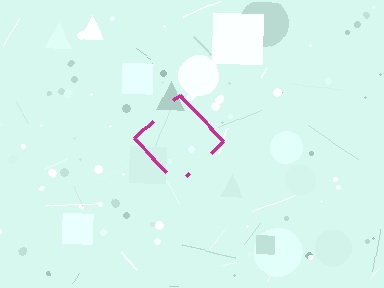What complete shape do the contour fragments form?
The contour fragments form a diamond.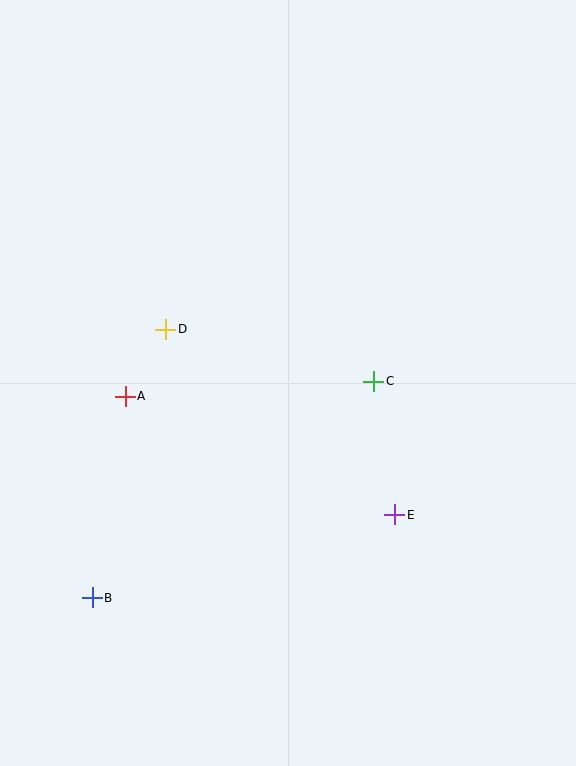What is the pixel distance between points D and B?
The distance between D and B is 278 pixels.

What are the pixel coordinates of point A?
Point A is at (125, 396).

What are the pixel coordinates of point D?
Point D is at (166, 329).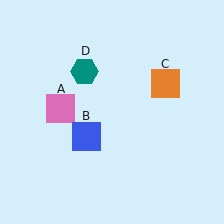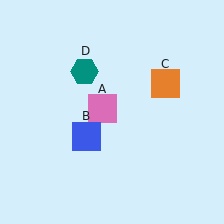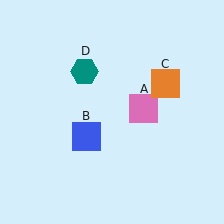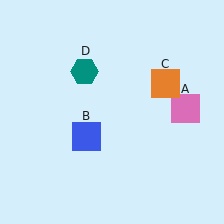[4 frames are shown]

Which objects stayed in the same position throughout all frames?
Blue square (object B) and orange square (object C) and teal hexagon (object D) remained stationary.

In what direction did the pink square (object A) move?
The pink square (object A) moved right.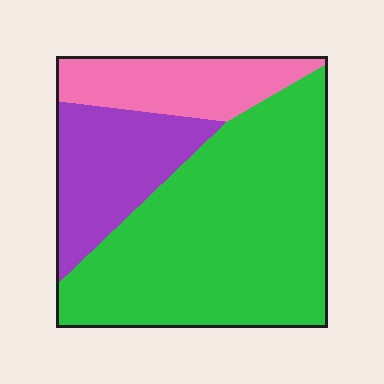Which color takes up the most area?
Green, at roughly 60%.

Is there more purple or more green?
Green.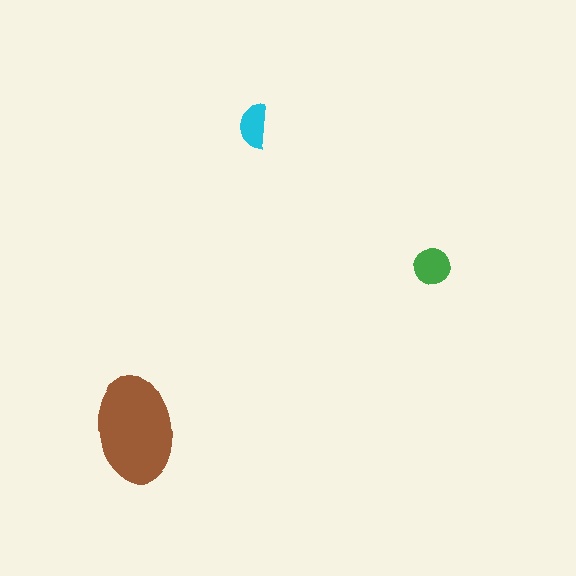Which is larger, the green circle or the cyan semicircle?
The green circle.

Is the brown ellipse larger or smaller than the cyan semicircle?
Larger.